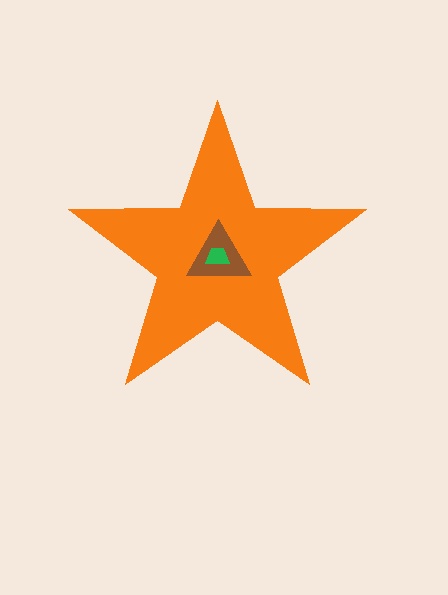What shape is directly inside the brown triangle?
The green trapezoid.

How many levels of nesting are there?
3.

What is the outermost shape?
The orange star.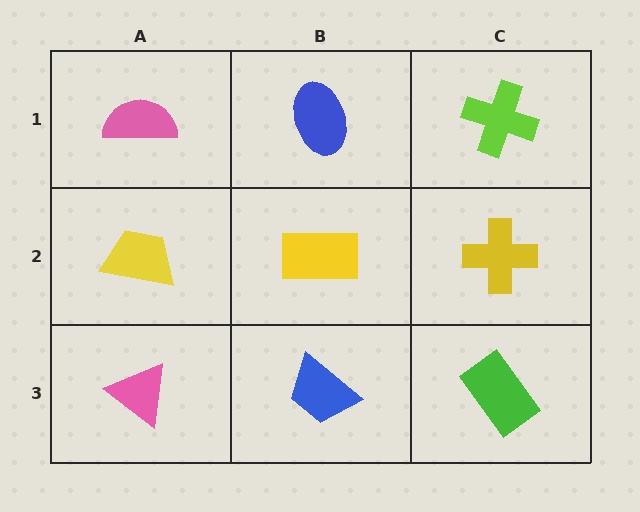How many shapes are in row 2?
3 shapes.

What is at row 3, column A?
A pink triangle.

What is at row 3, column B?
A blue trapezoid.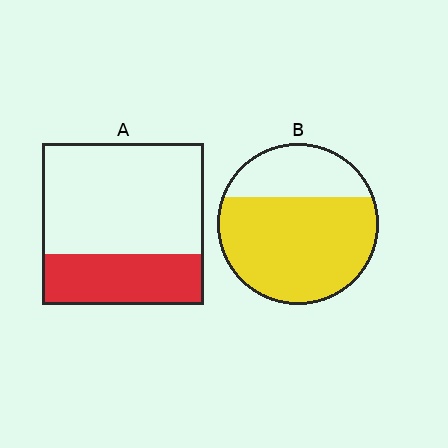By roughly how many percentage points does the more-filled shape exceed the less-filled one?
By roughly 40 percentage points (B over A).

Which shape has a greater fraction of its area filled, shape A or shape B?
Shape B.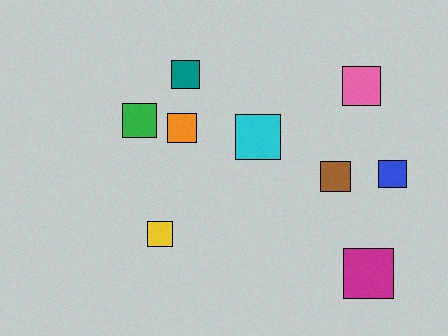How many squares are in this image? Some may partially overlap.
There are 9 squares.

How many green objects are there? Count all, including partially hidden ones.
There is 1 green object.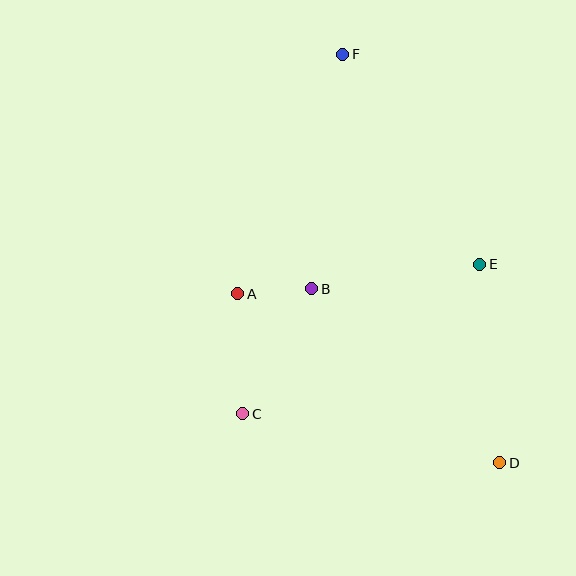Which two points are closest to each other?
Points A and B are closest to each other.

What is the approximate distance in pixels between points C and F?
The distance between C and F is approximately 373 pixels.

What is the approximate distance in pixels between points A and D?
The distance between A and D is approximately 312 pixels.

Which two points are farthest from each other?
Points D and F are farthest from each other.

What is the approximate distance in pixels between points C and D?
The distance between C and D is approximately 262 pixels.